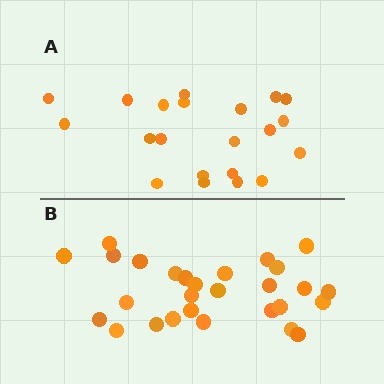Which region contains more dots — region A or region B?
Region B (the bottom region) has more dots.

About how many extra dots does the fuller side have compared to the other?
Region B has roughly 8 or so more dots than region A.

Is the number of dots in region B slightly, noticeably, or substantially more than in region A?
Region B has noticeably more, but not dramatically so. The ratio is roughly 1.3 to 1.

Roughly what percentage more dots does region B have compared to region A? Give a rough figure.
About 35% more.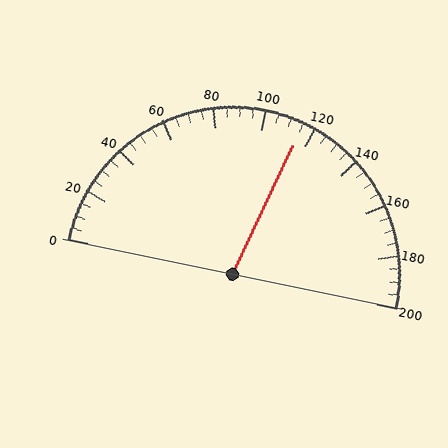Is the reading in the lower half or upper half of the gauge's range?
The reading is in the upper half of the range (0 to 200).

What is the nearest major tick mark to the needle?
The nearest major tick mark is 120.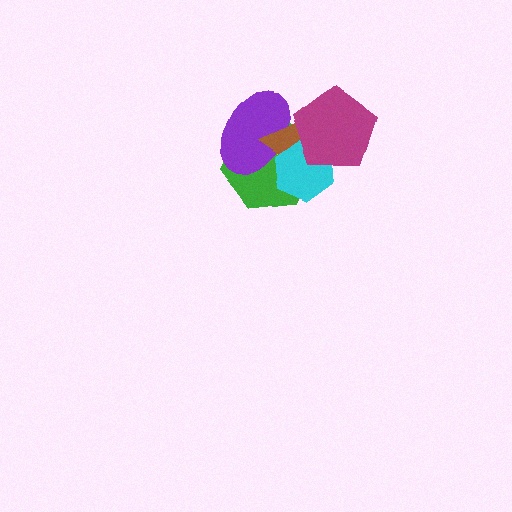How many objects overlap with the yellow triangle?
5 objects overlap with the yellow triangle.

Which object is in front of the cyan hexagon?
The magenta pentagon is in front of the cyan hexagon.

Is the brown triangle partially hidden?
Yes, it is partially covered by another shape.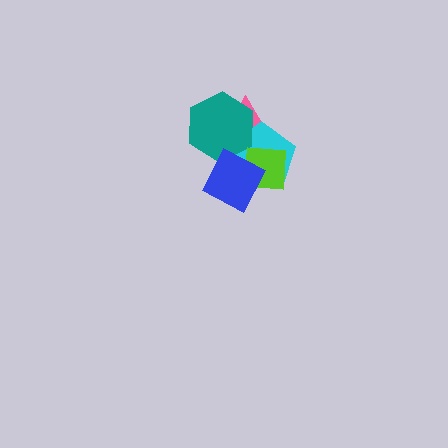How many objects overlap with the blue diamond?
4 objects overlap with the blue diamond.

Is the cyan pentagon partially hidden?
Yes, it is partially covered by another shape.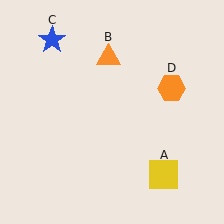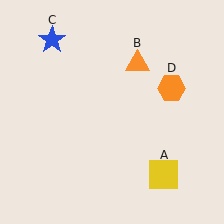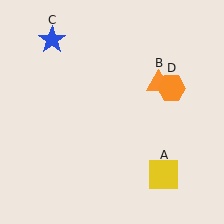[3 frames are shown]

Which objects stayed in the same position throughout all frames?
Yellow square (object A) and blue star (object C) and orange hexagon (object D) remained stationary.